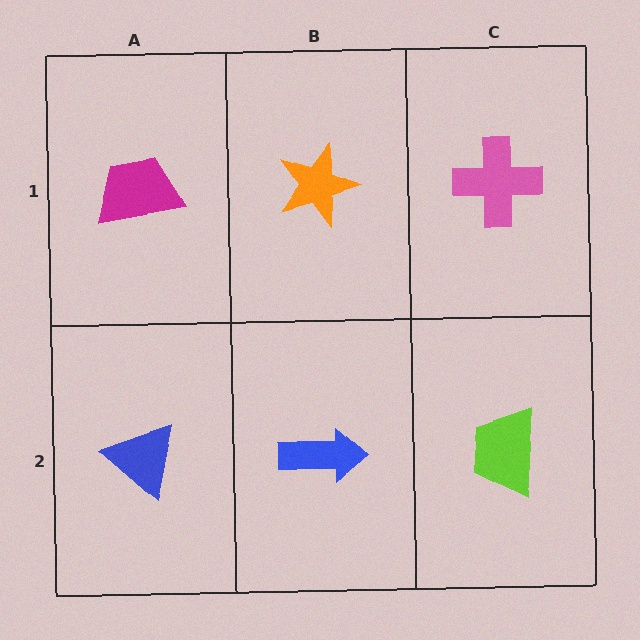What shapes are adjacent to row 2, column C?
A pink cross (row 1, column C), a blue arrow (row 2, column B).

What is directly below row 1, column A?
A blue triangle.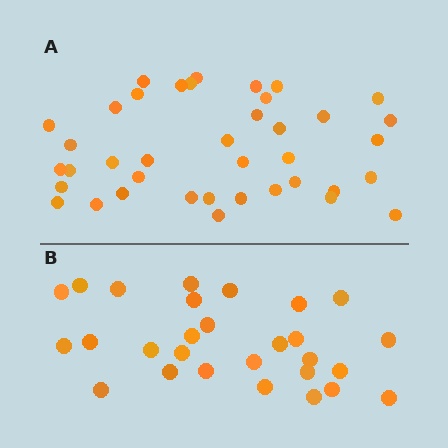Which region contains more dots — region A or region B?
Region A (the top region) has more dots.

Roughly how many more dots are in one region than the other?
Region A has roughly 12 or so more dots than region B.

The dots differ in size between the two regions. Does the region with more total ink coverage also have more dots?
No. Region B has more total ink coverage because its dots are larger, but region A actually contains more individual dots. Total area can be misleading — the number of items is what matters here.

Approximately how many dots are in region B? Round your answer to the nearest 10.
About 30 dots. (The exact count is 28, which rounds to 30.)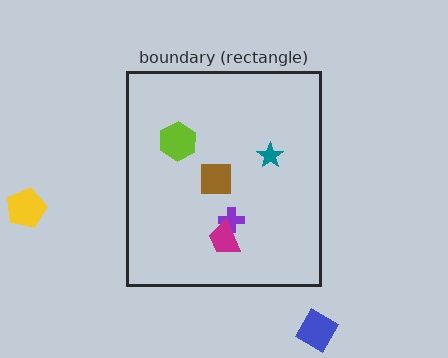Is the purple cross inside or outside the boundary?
Inside.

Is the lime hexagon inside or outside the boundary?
Inside.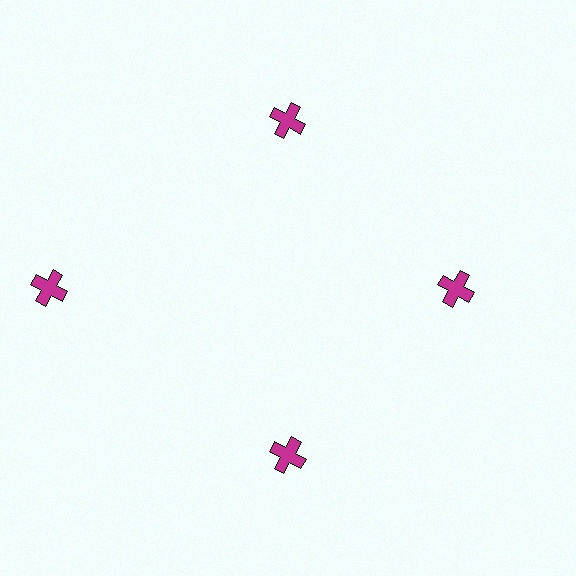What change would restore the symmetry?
The symmetry would be restored by moving it inward, back onto the ring so that all 4 crosses sit at equal angles and equal distance from the center.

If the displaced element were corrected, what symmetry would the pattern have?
It would have 4-fold rotational symmetry — the pattern would map onto itself every 90 degrees.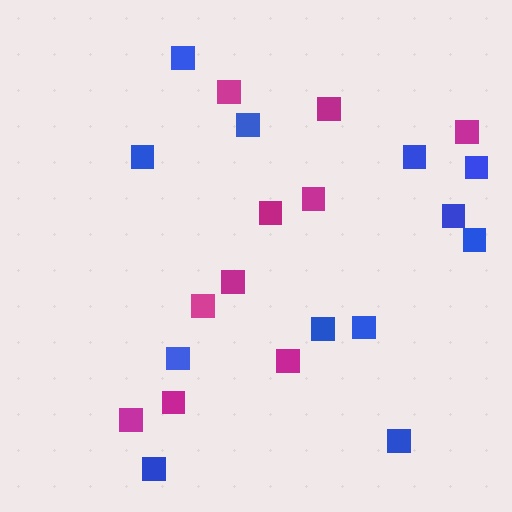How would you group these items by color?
There are 2 groups: one group of magenta squares (10) and one group of blue squares (12).